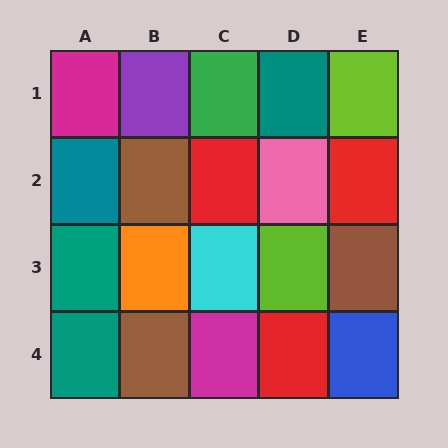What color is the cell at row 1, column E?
Lime.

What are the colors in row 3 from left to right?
Teal, orange, cyan, lime, brown.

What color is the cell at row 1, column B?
Purple.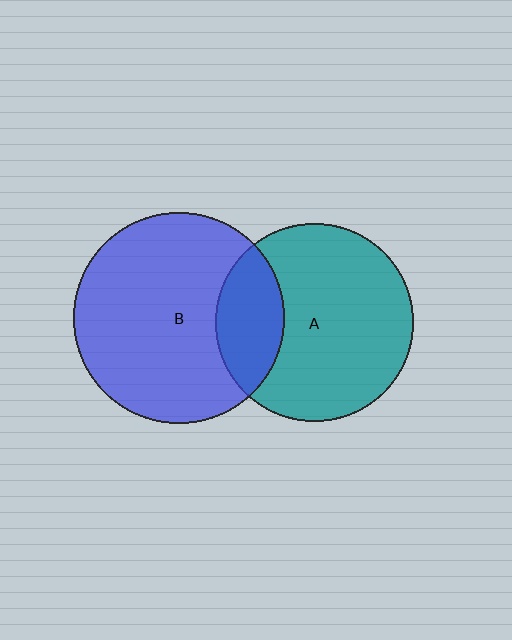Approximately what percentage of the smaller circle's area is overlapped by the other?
Approximately 25%.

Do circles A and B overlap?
Yes.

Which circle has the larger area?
Circle B (blue).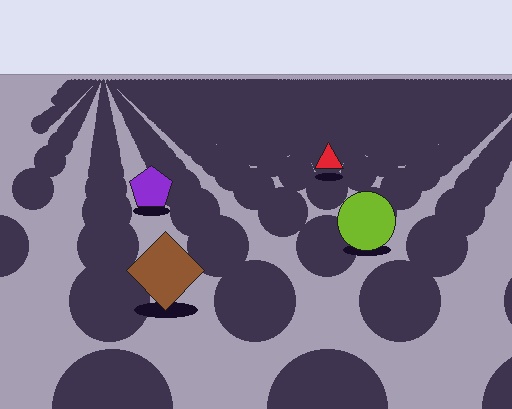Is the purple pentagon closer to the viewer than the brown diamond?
No. The brown diamond is closer — you can tell from the texture gradient: the ground texture is coarser near it.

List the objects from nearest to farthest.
From nearest to farthest: the brown diamond, the lime circle, the purple pentagon, the red triangle.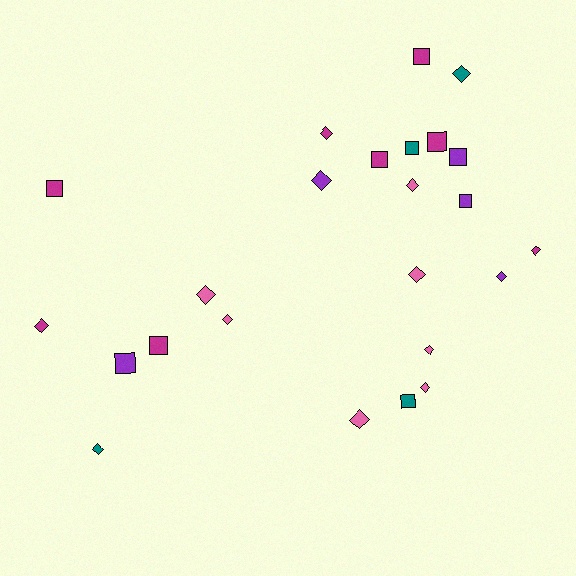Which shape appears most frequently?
Diamond, with 14 objects.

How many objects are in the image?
There are 24 objects.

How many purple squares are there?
There are 3 purple squares.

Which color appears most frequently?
Magenta, with 8 objects.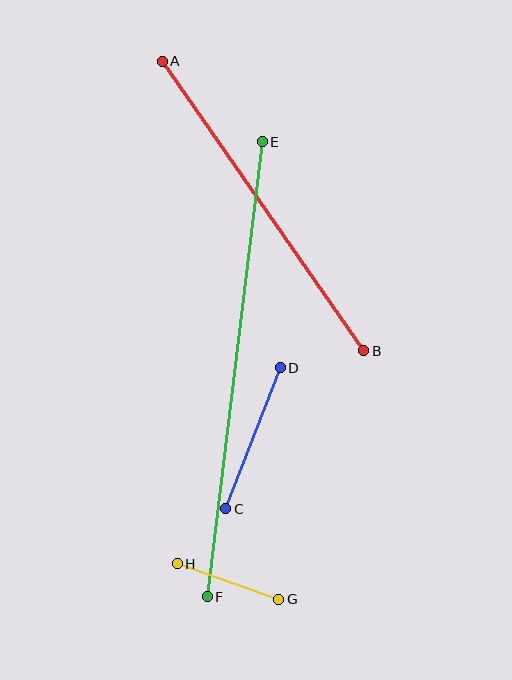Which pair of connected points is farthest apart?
Points E and F are farthest apart.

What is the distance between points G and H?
The distance is approximately 107 pixels.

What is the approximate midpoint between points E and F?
The midpoint is at approximately (235, 369) pixels.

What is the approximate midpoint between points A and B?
The midpoint is at approximately (263, 206) pixels.